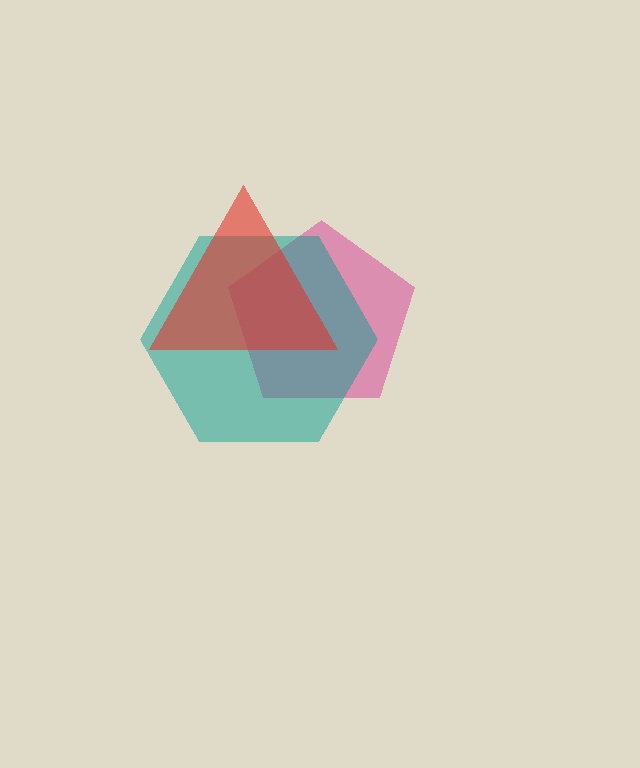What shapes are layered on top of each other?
The layered shapes are: a magenta pentagon, a teal hexagon, a red triangle.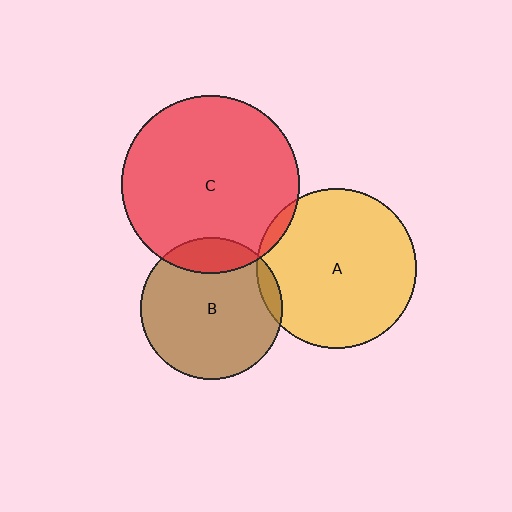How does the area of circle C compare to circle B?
Approximately 1.6 times.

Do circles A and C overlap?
Yes.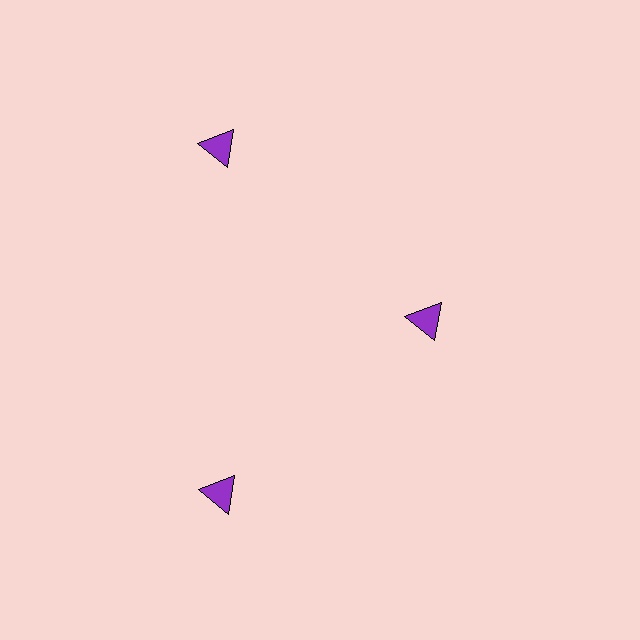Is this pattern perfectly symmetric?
No. The 3 purple triangles are arranged in a ring, but one element near the 3 o'clock position is pulled inward toward the center, breaking the 3-fold rotational symmetry.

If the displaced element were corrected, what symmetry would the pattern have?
It would have 3-fold rotational symmetry — the pattern would map onto itself every 120 degrees.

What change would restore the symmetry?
The symmetry would be restored by moving it outward, back onto the ring so that all 3 triangles sit at equal angles and equal distance from the center.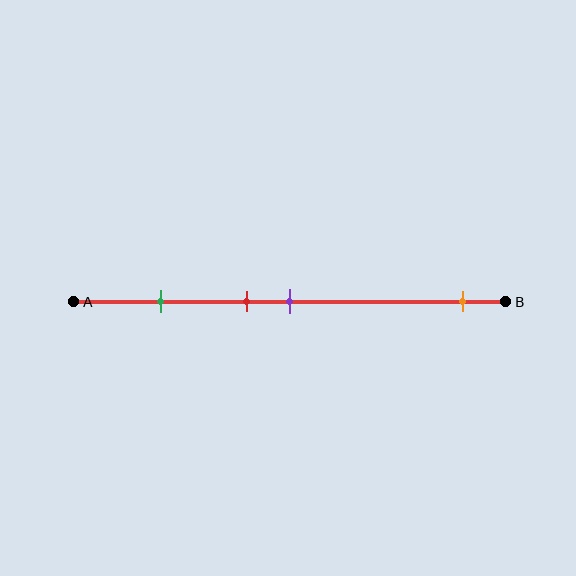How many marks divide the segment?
There are 4 marks dividing the segment.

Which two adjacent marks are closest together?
The red and purple marks are the closest adjacent pair.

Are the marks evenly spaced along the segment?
No, the marks are not evenly spaced.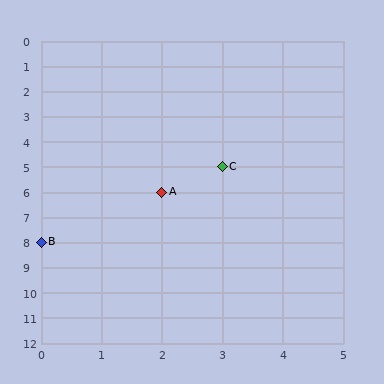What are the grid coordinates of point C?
Point C is at grid coordinates (3, 5).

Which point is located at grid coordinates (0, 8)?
Point B is at (0, 8).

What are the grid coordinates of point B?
Point B is at grid coordinates (0, 8).